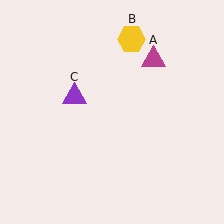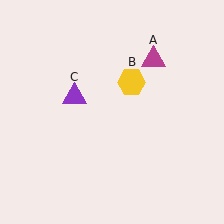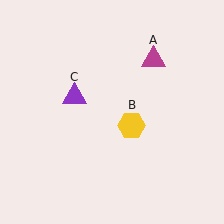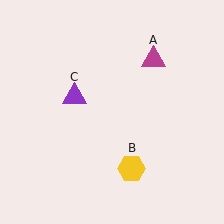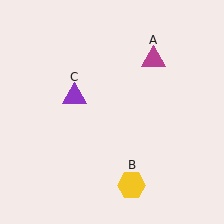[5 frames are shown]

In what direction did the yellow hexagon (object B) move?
The yellow hexagon (object B) moved down.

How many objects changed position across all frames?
1 object changed position: yellow hexagon (object B).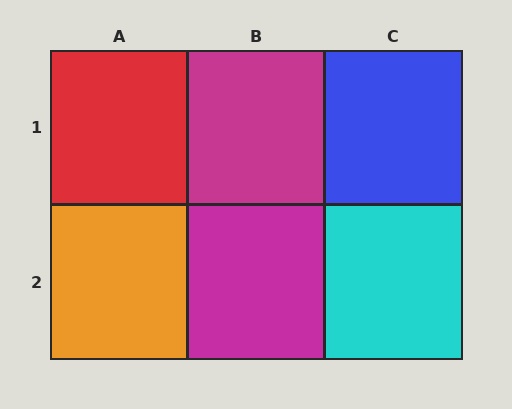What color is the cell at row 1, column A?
Red.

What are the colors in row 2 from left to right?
Orange, magenta, cyan.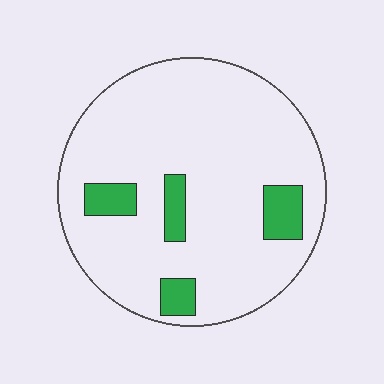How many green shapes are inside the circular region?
4.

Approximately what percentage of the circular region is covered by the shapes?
Approximately 10%.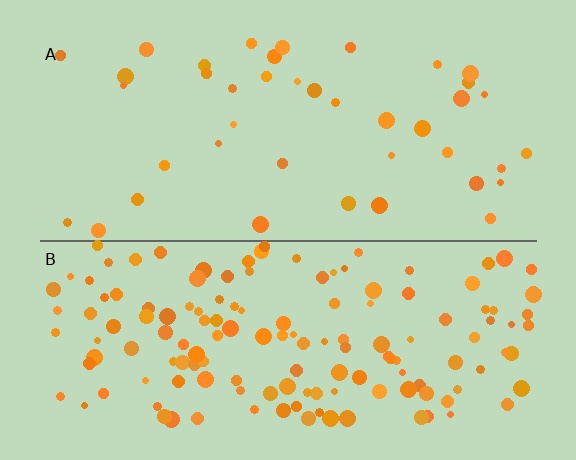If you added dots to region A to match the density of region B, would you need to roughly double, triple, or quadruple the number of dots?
Approximately quadruple.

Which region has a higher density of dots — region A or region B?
B (the bottom).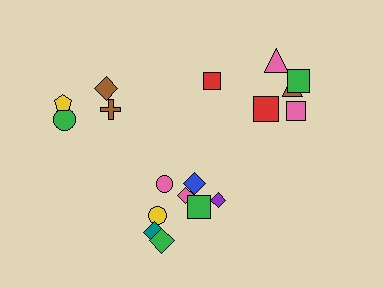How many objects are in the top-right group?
There are 6 objects.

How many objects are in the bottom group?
There are 8 objects.